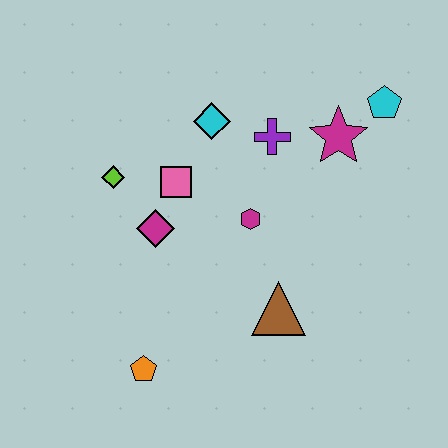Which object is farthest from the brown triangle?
The cyan pentagon is farthest from the brown triangle.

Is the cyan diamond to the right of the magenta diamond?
Yes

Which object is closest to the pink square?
The magenta diamond is closest to the pink square.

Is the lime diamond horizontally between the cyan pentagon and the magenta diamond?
No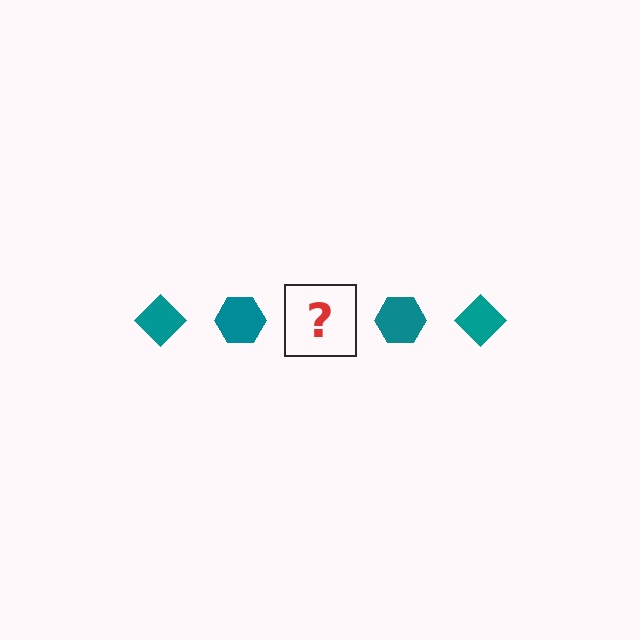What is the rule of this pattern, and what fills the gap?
The rule is that the pattern cycles through diamond, hexagon shapes in teal. The gap should be filled with a teal diamond.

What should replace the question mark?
The question mark should be replaced with a teal diamond.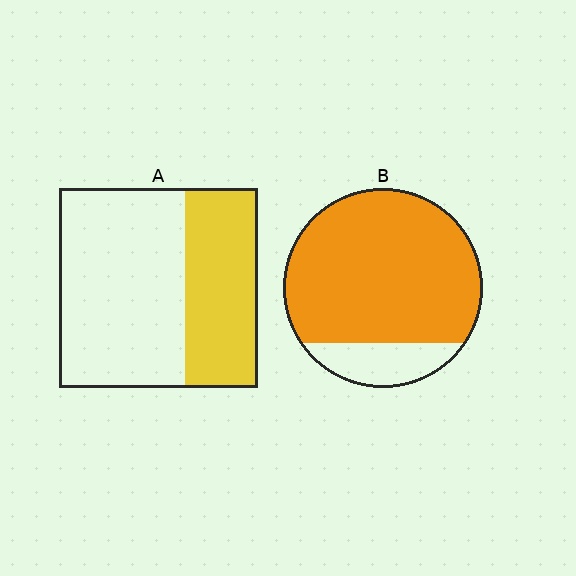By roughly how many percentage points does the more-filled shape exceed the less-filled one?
By roughly 45 percentage points (B over A).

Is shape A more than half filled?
No.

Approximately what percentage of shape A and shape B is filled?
A is approximately 35% and B is approximately 85%.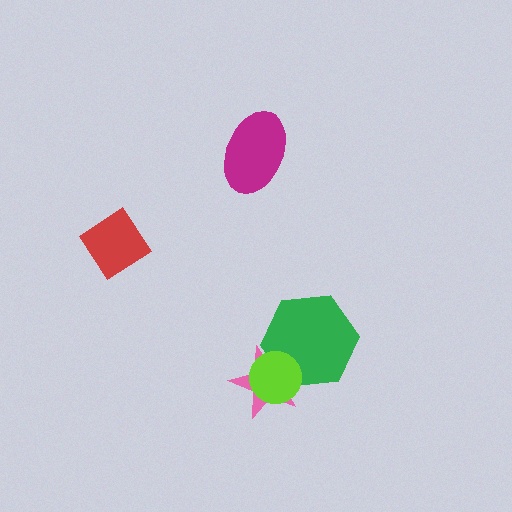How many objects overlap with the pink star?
2 objects overlap with the pink star.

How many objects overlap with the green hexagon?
2 objects overlap with the green hexagon.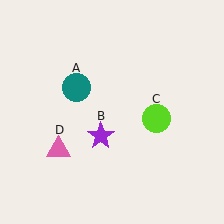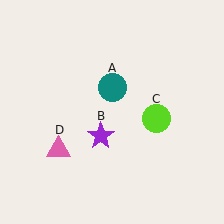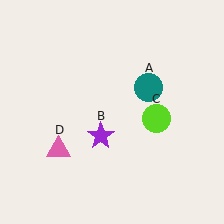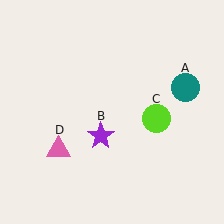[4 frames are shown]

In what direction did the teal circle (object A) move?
The teal circle (object A) moved right.